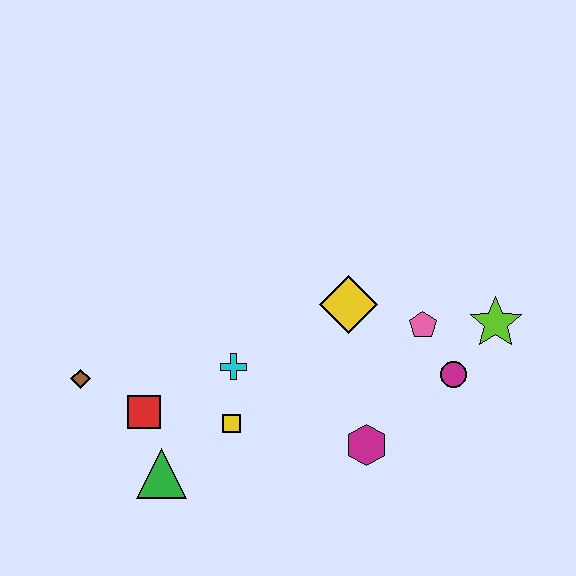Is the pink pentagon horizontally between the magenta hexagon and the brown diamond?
No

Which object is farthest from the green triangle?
The lime star is farthest from the green triangle.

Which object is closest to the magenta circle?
The pink pentagon is closest to the magenta circle.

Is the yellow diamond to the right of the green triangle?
Yes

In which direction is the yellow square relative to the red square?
The yellow square is to the right of the red square.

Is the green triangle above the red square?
No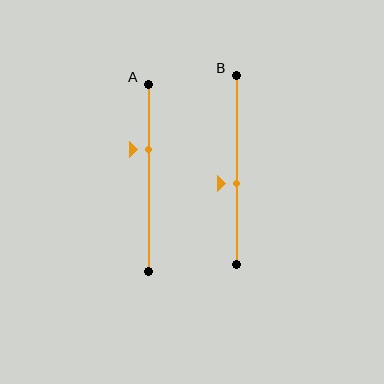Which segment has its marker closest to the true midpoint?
Segment B has its marker closest to the true midpoint.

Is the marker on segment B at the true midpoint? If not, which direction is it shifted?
No, the marker on segment B is shifted downward by about 7% of the segment length.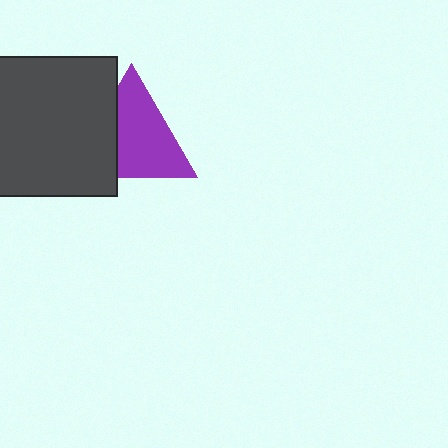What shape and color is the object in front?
The object in front is a dark gray rectangle.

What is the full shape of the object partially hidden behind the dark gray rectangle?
The partially hidden object is a purple triangle.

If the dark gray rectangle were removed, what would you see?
You would see the complete purple triangle.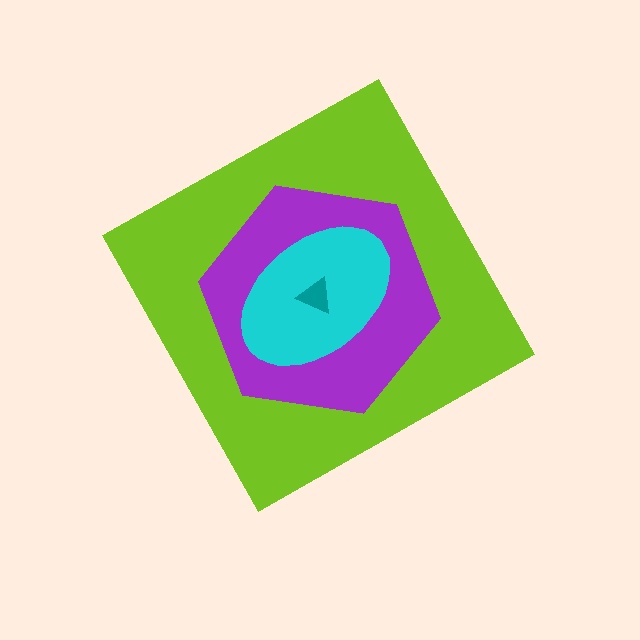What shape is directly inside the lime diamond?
The purple hexagon.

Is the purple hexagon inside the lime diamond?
Yes.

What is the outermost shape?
The lime diamond.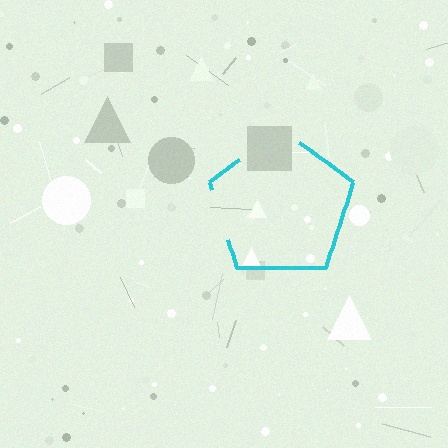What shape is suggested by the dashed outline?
The dashed outline suggests a pentagon.